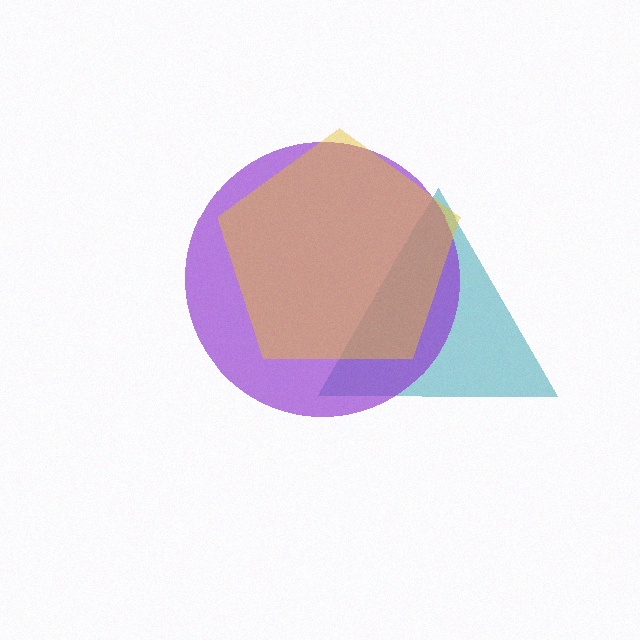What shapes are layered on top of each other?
The layered shapes are: a teal triangle, a purple circle, a yellow pentagon.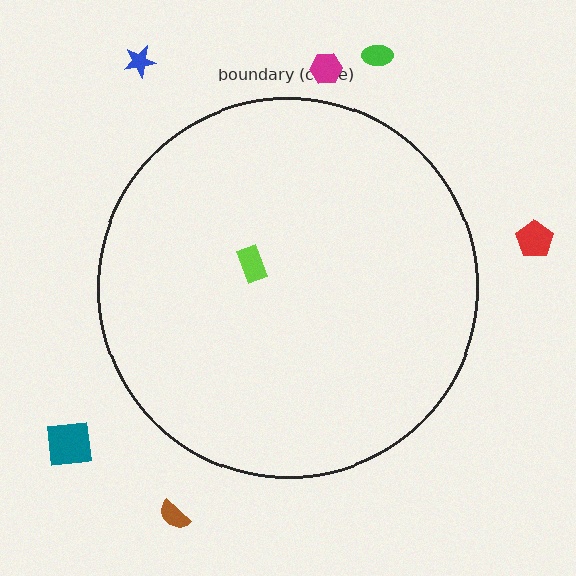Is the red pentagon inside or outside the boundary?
Outside.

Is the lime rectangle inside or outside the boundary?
Inside.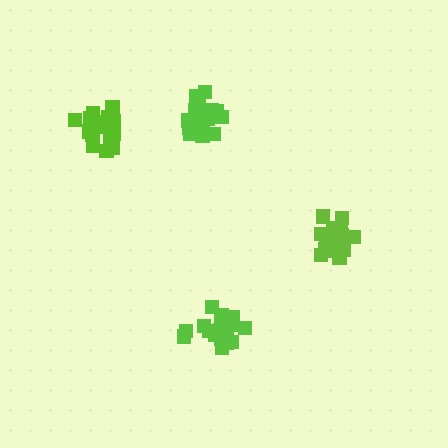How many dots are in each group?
Group 1: 17 dots, Group 2: 20 dots, Group 3: 18 dots, Group 4: 18 dots (73 total).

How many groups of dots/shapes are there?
There are 4 groups.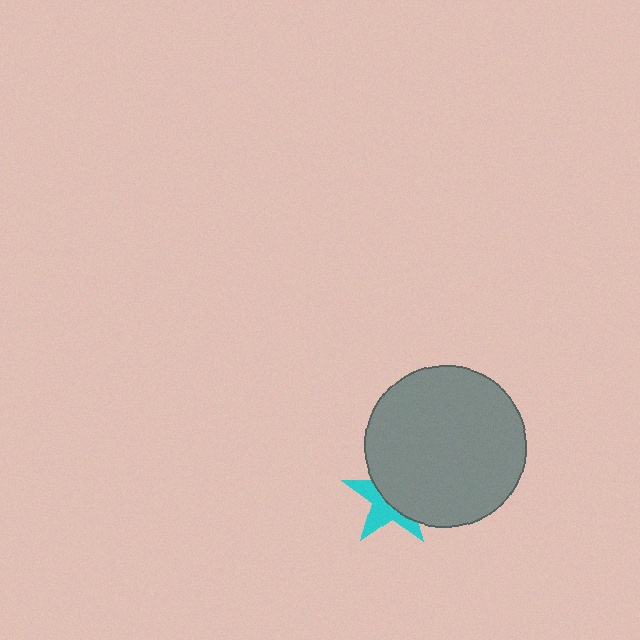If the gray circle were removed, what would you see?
You would see the complete cyan star.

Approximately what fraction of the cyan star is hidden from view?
Roughly 56% of the cyan star is hidden behind the gray circle.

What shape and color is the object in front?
The object in front is a gray circle.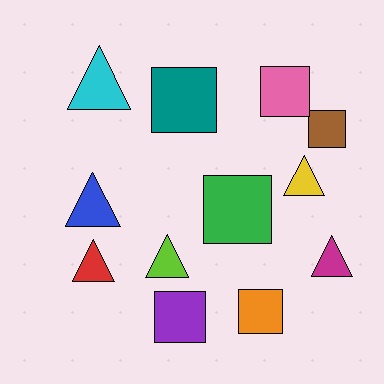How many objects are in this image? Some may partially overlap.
There are 12 objects.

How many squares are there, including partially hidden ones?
There are 6 squares.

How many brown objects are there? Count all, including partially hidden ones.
There is 1 brown object.